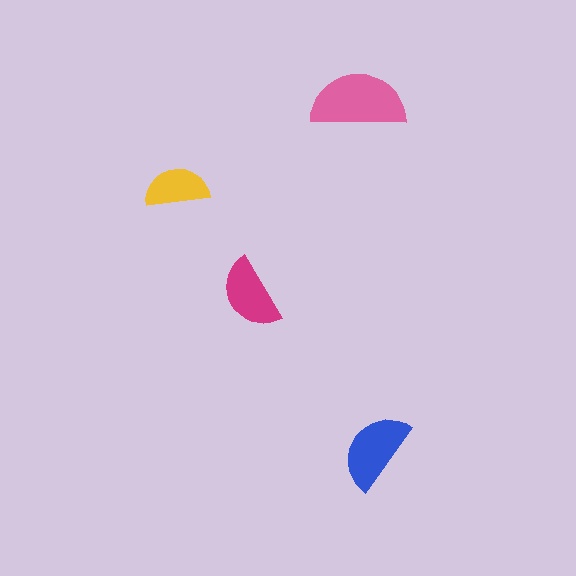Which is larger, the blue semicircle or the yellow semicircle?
The blue one.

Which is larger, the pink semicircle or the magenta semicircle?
The pink one.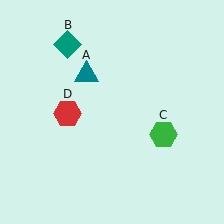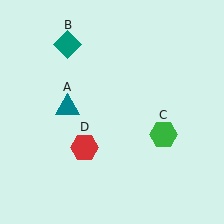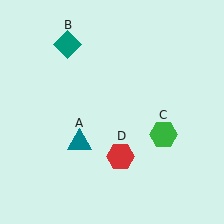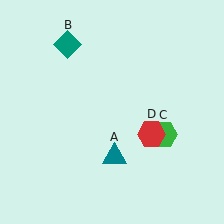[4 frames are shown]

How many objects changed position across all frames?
2 objects changed position: teal triangle (object A), red hexagon (object D).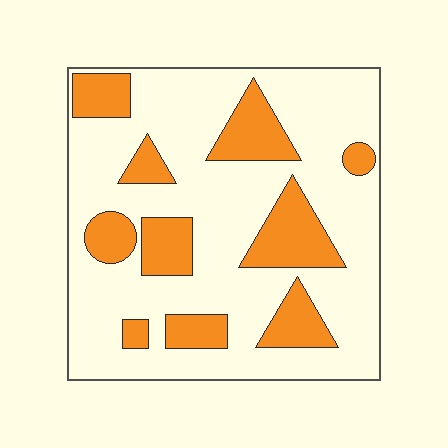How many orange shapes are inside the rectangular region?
10.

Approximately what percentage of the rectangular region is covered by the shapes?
Approximately 25%.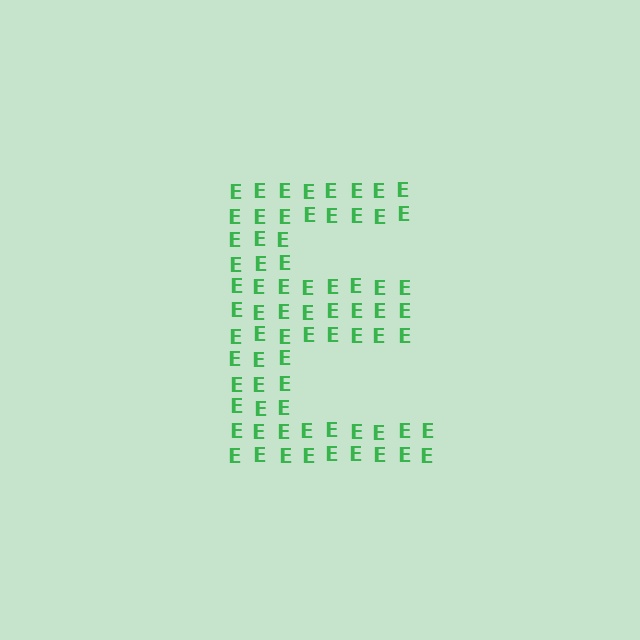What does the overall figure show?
The overall figure shows the letter E.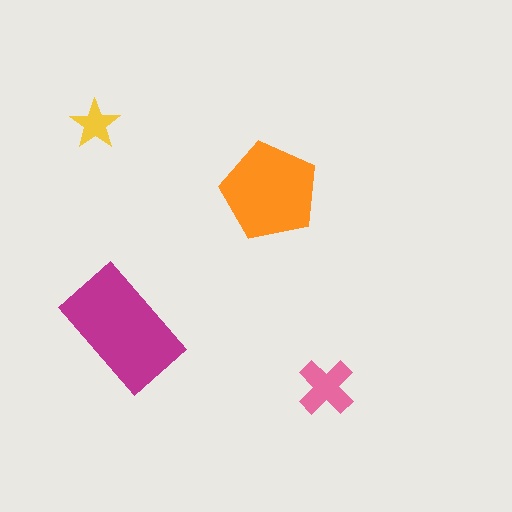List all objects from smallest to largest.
The yellow star, the pink cross, the orange pentagon, the magenta rectangle.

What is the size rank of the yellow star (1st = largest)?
4th.